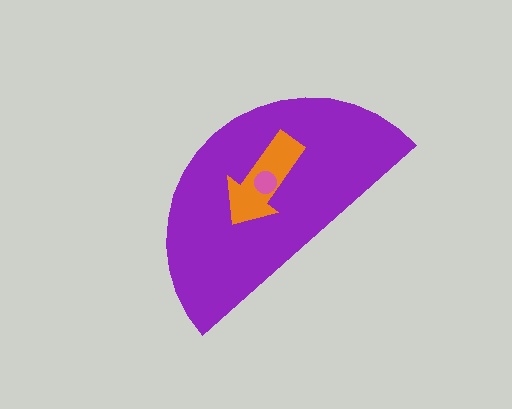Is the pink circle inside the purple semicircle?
Yes.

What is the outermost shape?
The purple semicircle.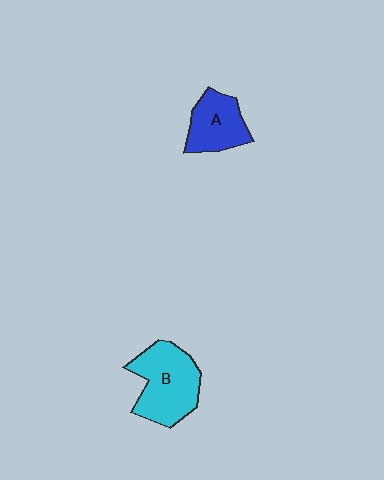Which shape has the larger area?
Shape B (cyan).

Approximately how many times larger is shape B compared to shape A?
Approximately 1.5 times.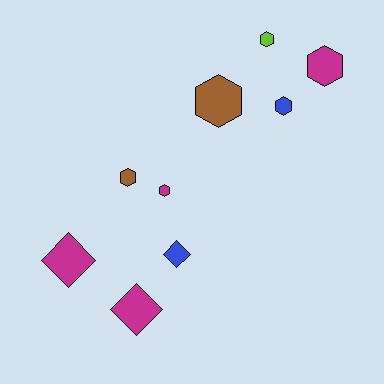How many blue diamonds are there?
There is 1 blue diamond.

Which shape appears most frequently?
Hexagon, with 6 objects.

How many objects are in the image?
There are 9 objects.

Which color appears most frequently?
Magenta, with 4 objects.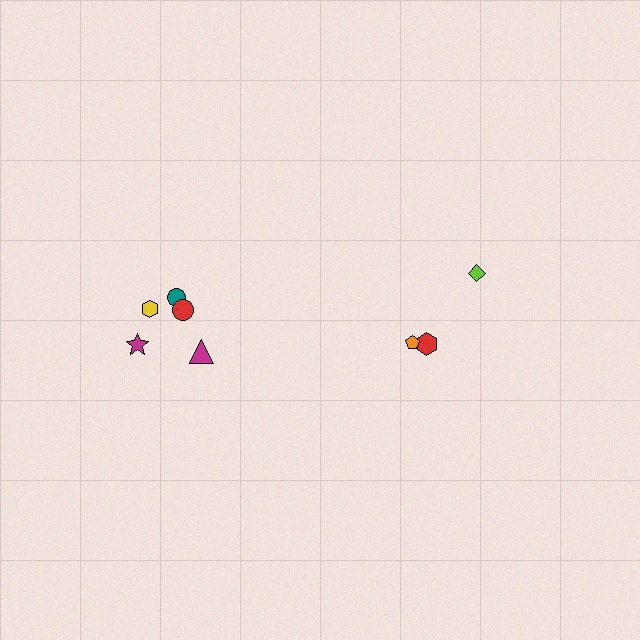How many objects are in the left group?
There are 5 objects.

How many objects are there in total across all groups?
There are 8 objects.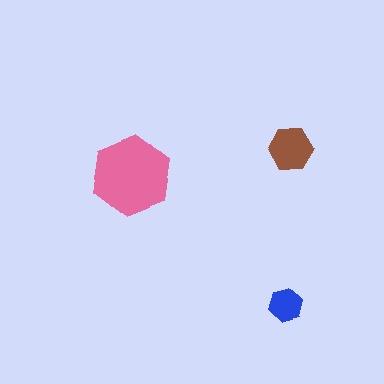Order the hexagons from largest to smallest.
the pink one, the brown one, the blue one.